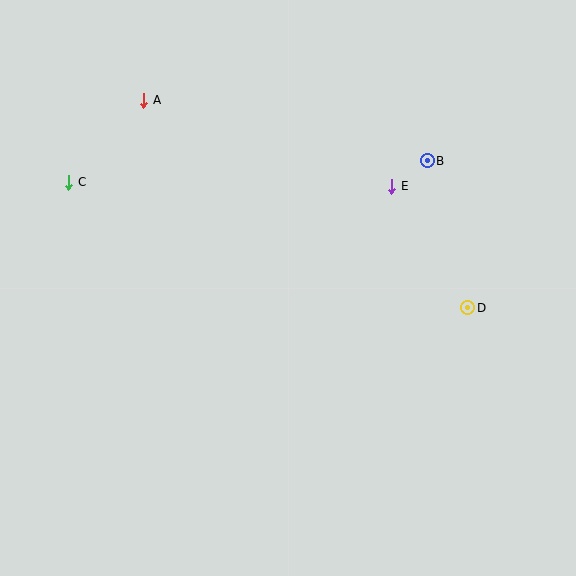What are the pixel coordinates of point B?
Point B is at (427, 161).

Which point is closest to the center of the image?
Point E at (392, 186) is closest to the center.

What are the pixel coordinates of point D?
Point D is at (468, 308).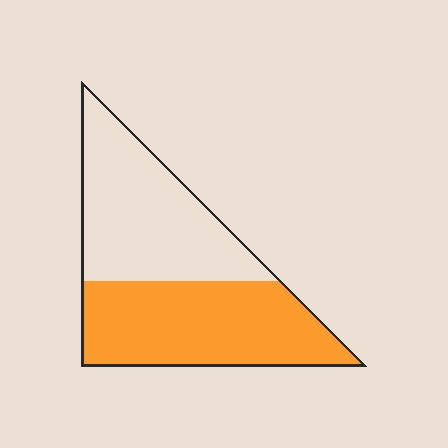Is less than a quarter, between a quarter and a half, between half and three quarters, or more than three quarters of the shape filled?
Between half and three quarters.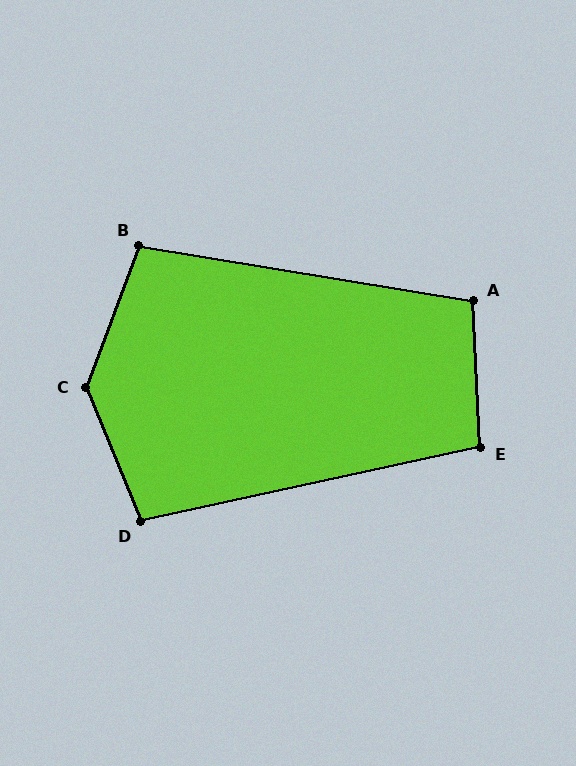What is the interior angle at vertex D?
Approximately 100 degrees (obtuse).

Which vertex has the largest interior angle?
C, at approximately 137 degrees.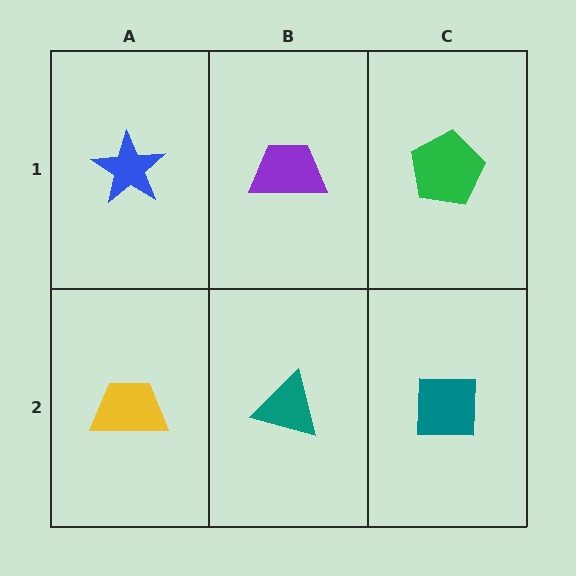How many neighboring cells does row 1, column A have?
2.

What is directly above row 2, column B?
A purple trapezoid.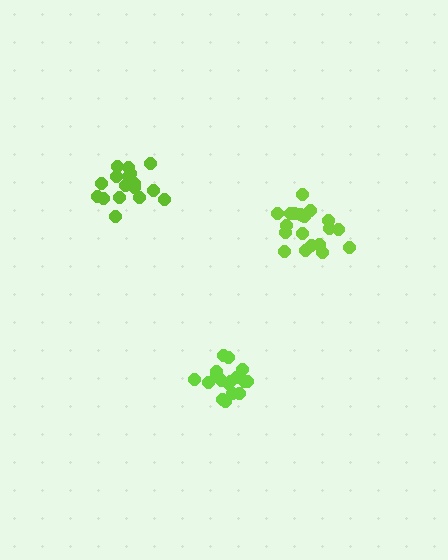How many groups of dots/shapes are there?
There are 3 groups.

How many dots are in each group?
Group 1: 17 dots, Group 2: 17 dots, Group 3: 20 dots (54 total).